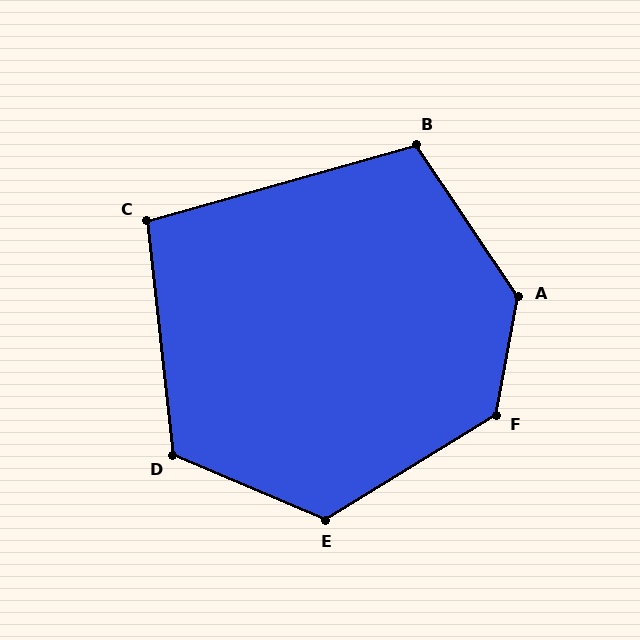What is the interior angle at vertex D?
Approximately 119 degrees (obtuse).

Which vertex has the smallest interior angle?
C, at approximately 99 degrees.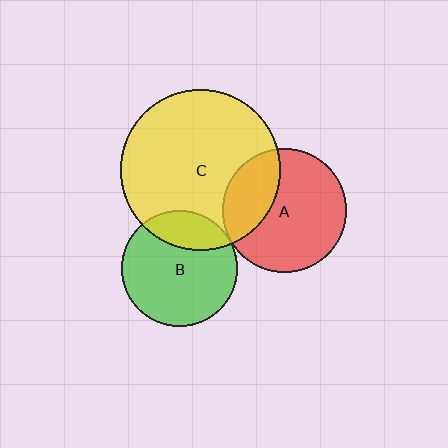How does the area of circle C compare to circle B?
Approximately 1.9 times.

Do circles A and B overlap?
Yes.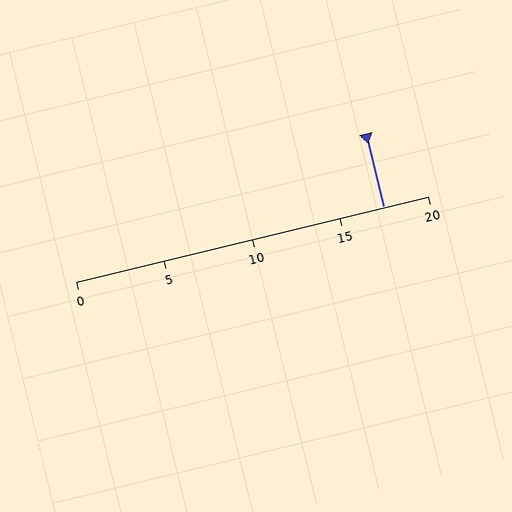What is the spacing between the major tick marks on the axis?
The major ticks are spaced 5 apart.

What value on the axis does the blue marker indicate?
The marker indicates approximately 17.5.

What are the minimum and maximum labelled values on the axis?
The axis runs from 0 to 20.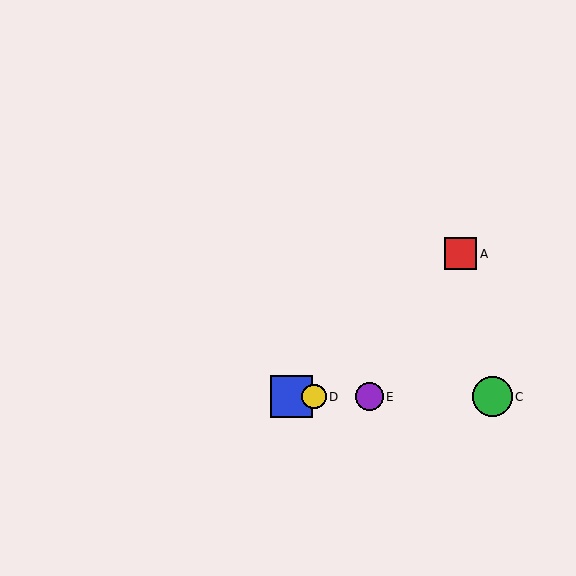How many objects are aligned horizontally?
4 objects (B, C, D, E) are aligned horizontally.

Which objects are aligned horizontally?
Objects B, C, D, E are aligned horizontally.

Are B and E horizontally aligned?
Yes, both are at y≈397.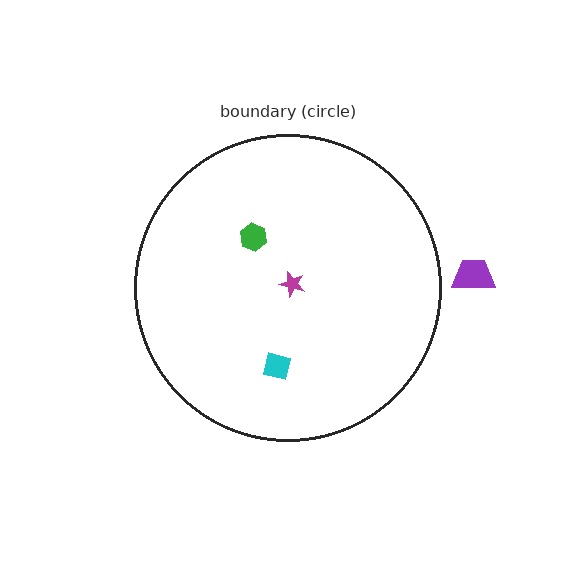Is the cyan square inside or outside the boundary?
Inside.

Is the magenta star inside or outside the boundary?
Inside.